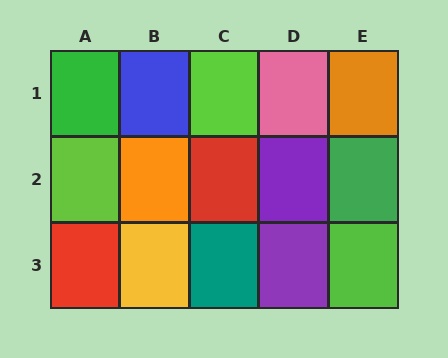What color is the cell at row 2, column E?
Green.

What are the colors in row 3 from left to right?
Red, yellow, teal, purple, lime.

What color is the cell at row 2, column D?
Purple.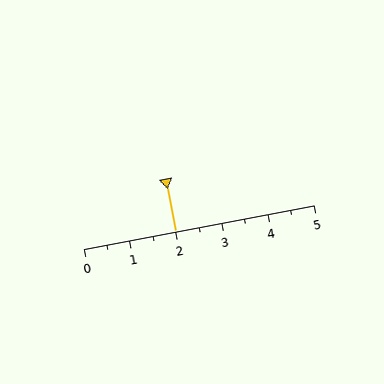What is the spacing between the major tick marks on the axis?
The major ticks are spaced 1 apart.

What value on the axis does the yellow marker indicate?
The marker indicates approximately 2.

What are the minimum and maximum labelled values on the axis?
The axis runs from 0 to 5.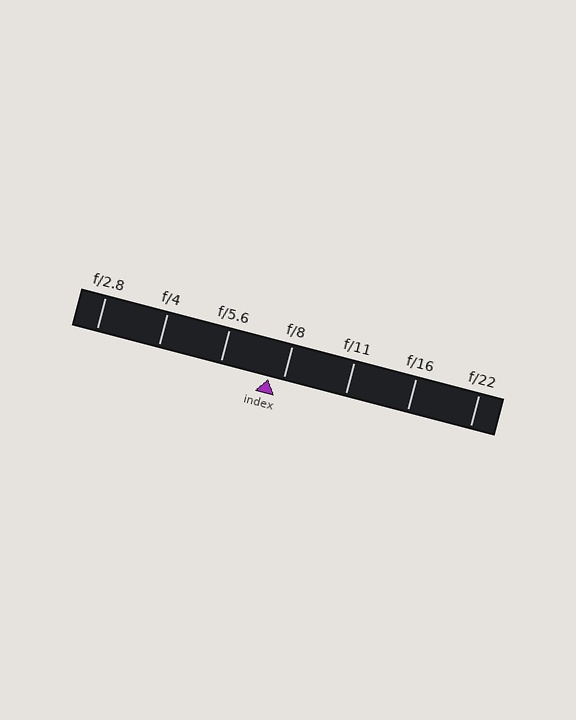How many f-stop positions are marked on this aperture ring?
There are 7 f-stop positions marked.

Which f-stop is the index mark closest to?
The index mark is closest to f/8.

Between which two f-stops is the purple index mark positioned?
The index mark is between f/5.6 and f/8.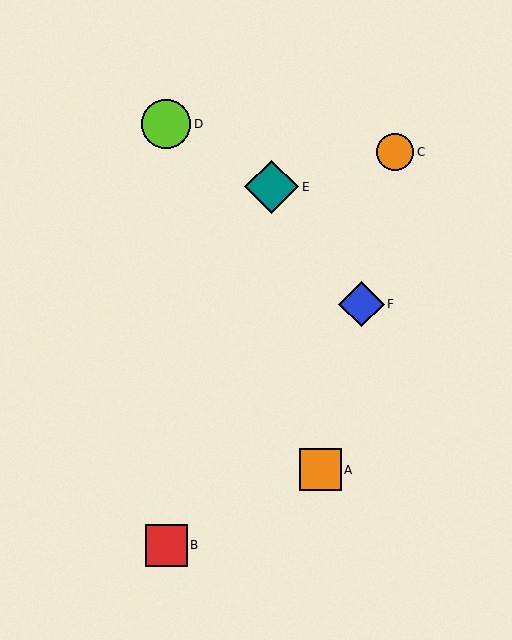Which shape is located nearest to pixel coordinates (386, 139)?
The orange circle (labeled C) at (395, 152) is nearest to that location.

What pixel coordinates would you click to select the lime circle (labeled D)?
Click at (166, 124) to select the lime circle D.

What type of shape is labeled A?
Shape A is an orange square.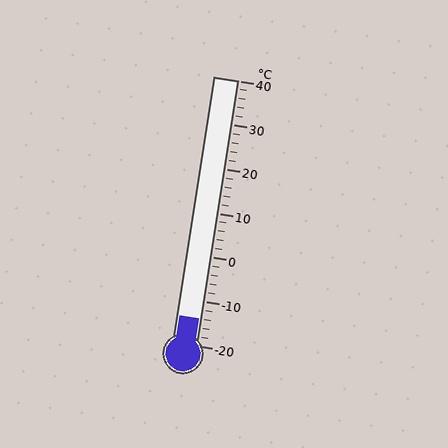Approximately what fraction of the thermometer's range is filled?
The thermometer is filled to approximately 10% of its range.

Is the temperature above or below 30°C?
The temperature is below 30°C.